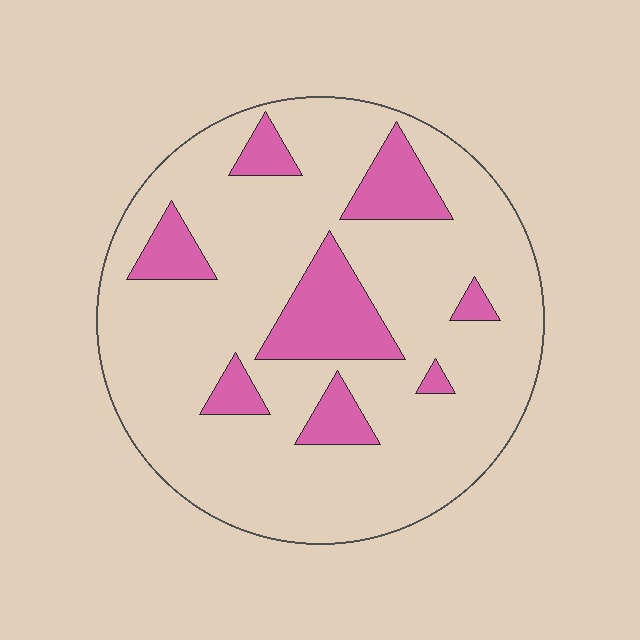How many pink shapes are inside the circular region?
8.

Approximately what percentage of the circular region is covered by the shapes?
Approximately 20%.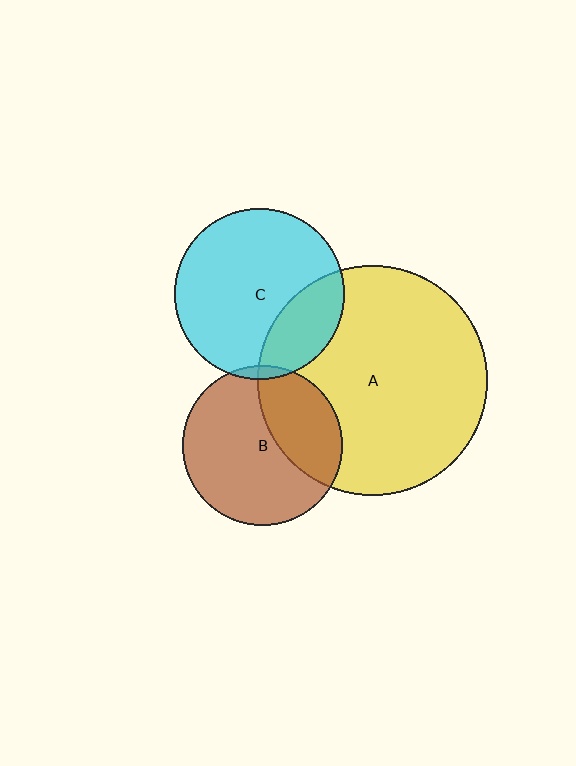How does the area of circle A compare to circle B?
Approximately 2.0 times.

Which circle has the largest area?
Circle A (yellow).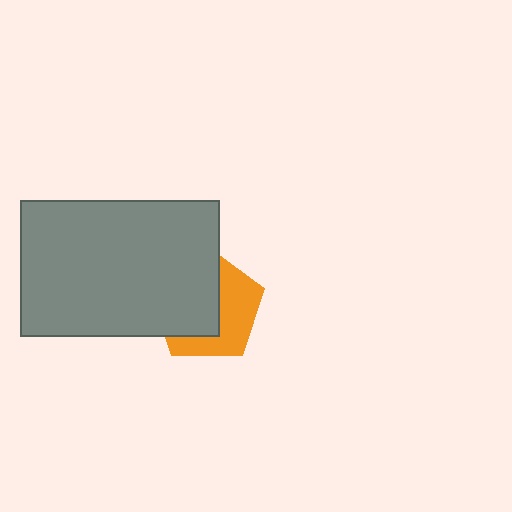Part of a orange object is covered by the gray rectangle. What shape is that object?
It is a pentagon.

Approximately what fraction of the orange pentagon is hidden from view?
Roughly 54% of the orange pentagon is hidden behind the gray rectangle.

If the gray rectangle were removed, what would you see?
You would see the complete orange pentagon.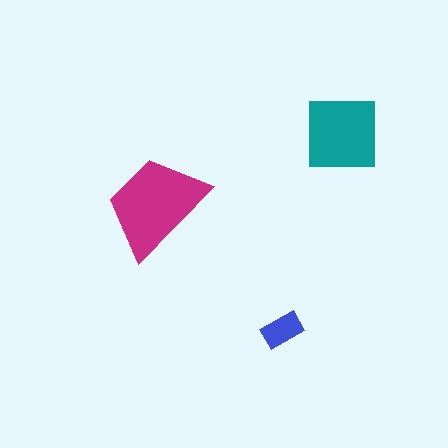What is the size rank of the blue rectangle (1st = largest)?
3rd.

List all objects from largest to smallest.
The magenta trapezoid, the teal square, the blue rectangle.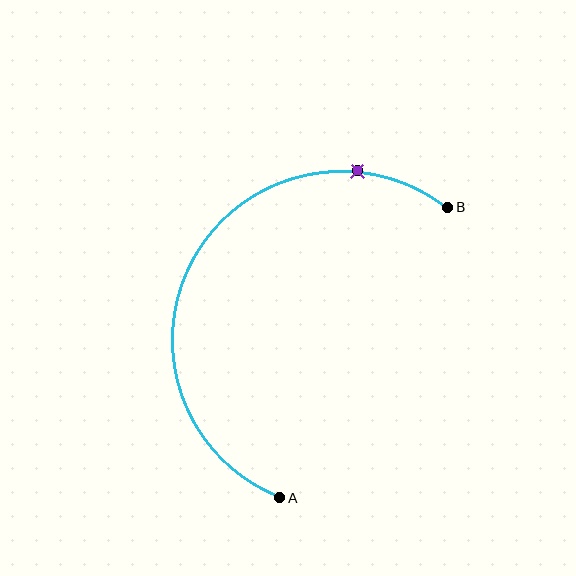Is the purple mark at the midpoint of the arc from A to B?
No. The purple mark lies on the arc but is closer to endpoint B. The arc midpoint would be at the point on the curve equidistant along the arc from both A and B.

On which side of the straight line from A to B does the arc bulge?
The arc bulges to the left of the straight line connecting A and B.